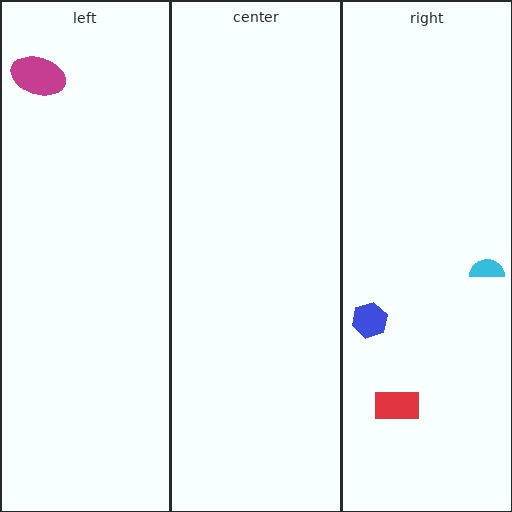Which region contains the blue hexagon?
The right region.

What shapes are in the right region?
The blue hexagon, the red rectangle, the cyan semicircle.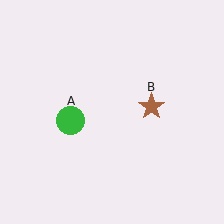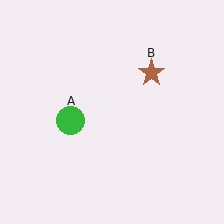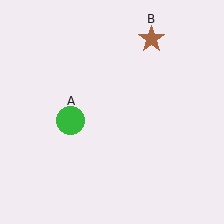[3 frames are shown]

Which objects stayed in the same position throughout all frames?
Green circle (object A) remained stationary.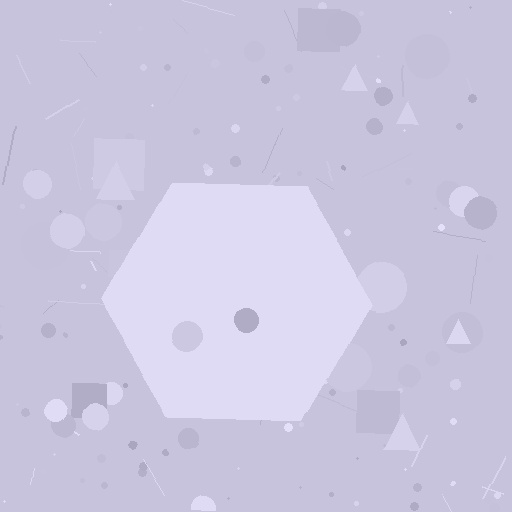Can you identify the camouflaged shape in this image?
The camouflaged shape is a hexagon.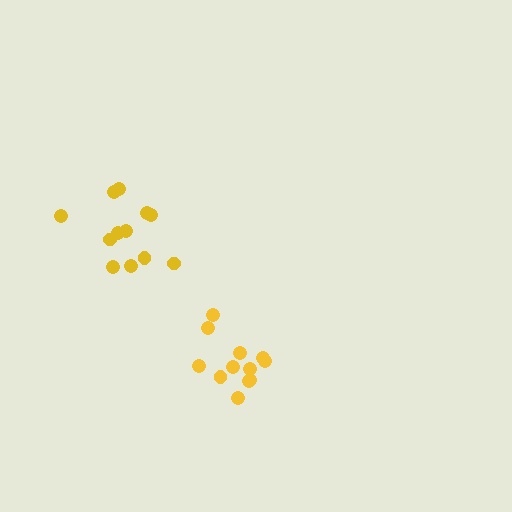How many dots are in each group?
Group 1: 12 dots, Group 2: 12 dots (24 total).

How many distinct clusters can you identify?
There are 2 distinct clusters.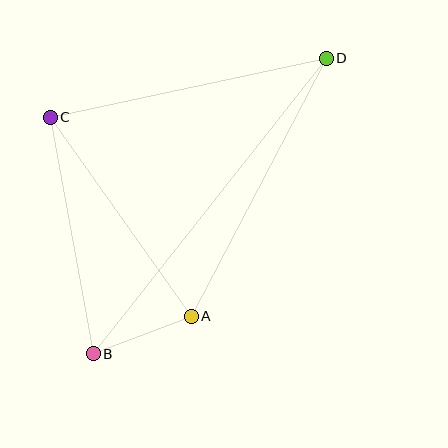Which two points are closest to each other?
Points A and B are closest to each other.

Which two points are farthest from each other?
Points B and D are farthest from each other.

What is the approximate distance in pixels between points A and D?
The distance between A and D is approximately 291 pixels.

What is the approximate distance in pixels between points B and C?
The distance between B and C is approximately 240 pixels.